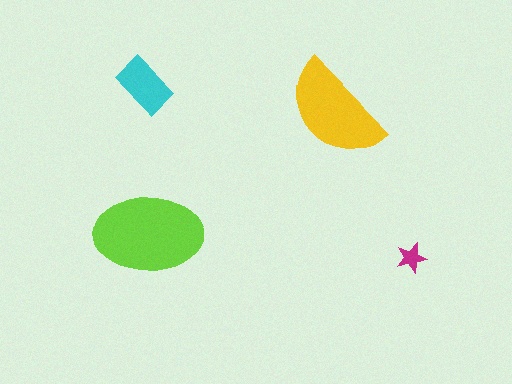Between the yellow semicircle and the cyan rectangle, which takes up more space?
The yellow semicircle.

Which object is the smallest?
The magenta star.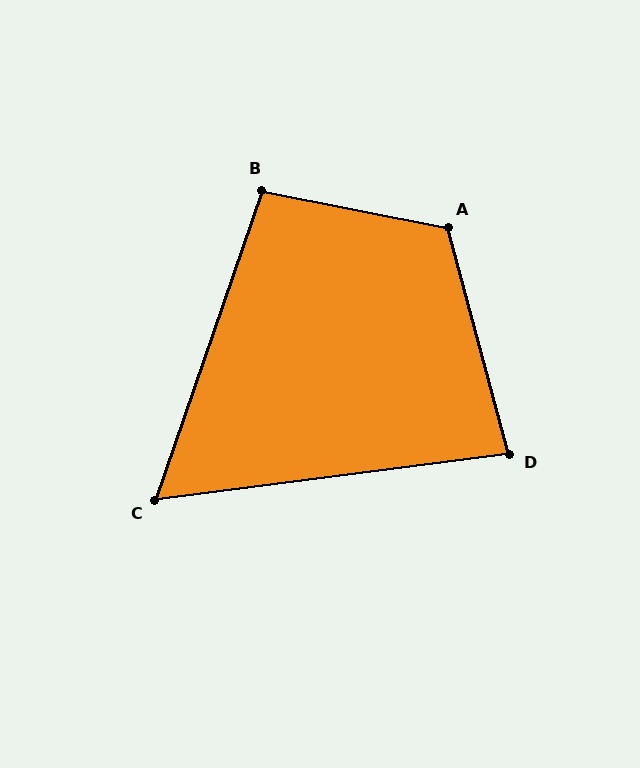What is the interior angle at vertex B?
Approximately 98 degrees (obtuse).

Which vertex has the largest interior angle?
A, at approximately 116 degrees.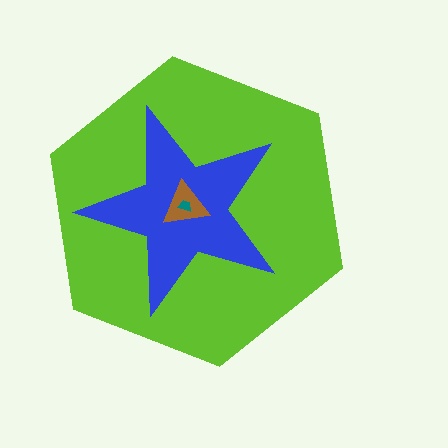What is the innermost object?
The teal trapezoid.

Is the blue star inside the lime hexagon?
Yes.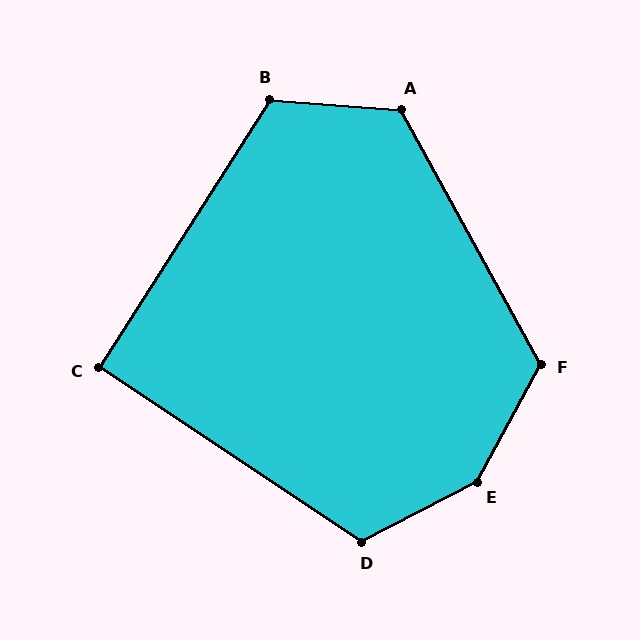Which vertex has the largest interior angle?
E, at approximately 146 degrees.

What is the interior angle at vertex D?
Approximately 119 degrees (obtuse).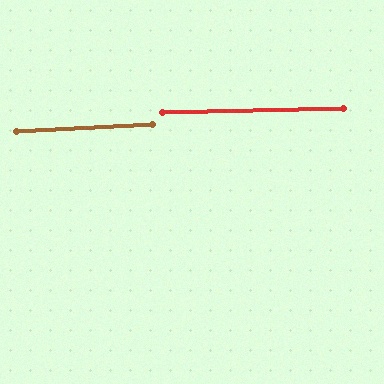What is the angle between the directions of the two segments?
Approximately 2 degrees.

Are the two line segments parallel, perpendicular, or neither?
Parallel — their directions differ by only 1.7°.